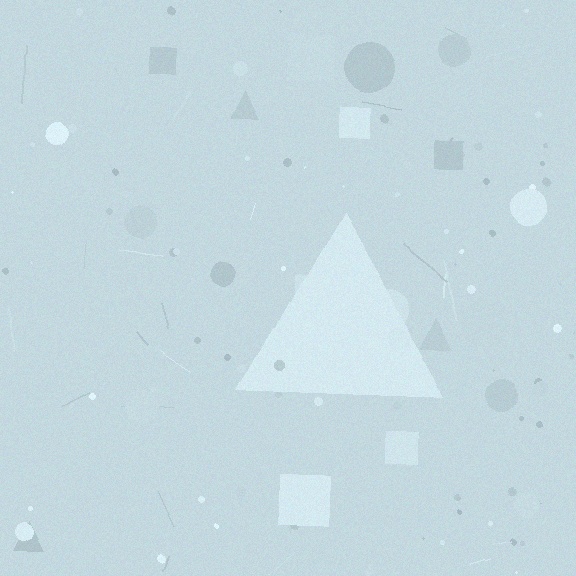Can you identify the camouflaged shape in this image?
The camouflaged shape is a triangle.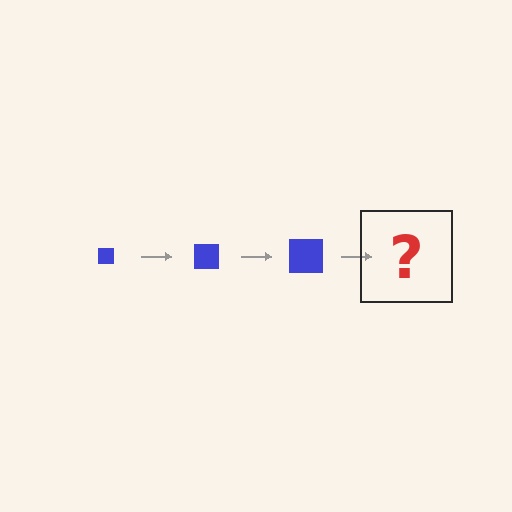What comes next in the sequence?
The next element should be a blue square, larger than the previous one.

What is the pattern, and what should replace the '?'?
The pattern is that the square gets progressively larger each step. The '?' should be a blue square, larger than the previous one.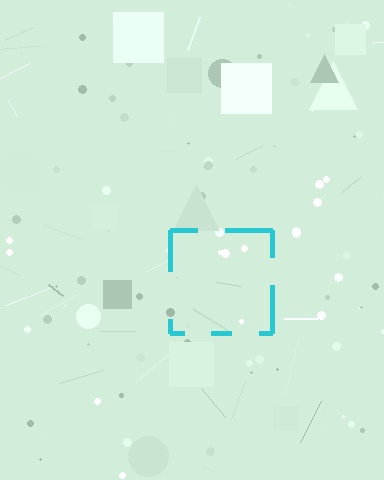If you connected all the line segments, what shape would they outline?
They would outline a square.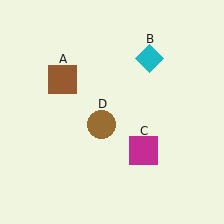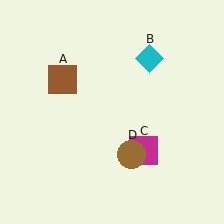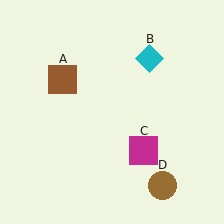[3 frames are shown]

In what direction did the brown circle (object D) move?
The brown circle (object D) moved down and to the right.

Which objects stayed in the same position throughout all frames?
Brown square (object A) and cyan diamond (object B) and magenta square (object C) remained stationary.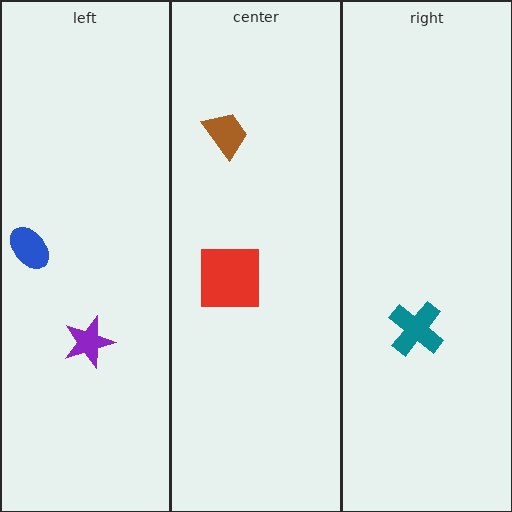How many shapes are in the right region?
1.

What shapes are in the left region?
The purple star, the blue ellipse.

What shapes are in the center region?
The brown trapezoid, the red square.